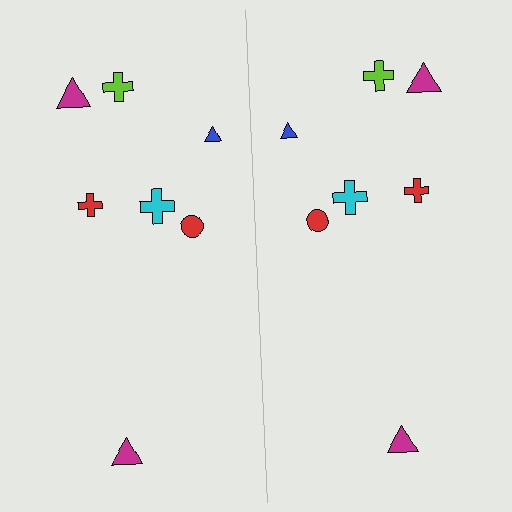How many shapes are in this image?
There are 14 shapes in this image.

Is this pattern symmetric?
Yes, this pattern has bilateral (reflection) symmetry.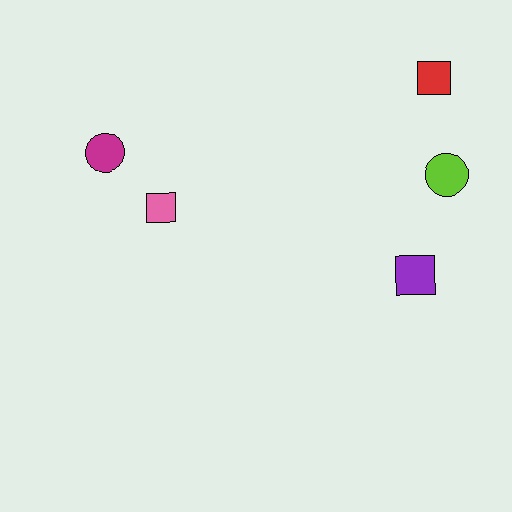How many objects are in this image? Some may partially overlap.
There are 5 objects.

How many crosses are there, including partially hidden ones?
There are no crosses.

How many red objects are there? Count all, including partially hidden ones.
There is 1 red object.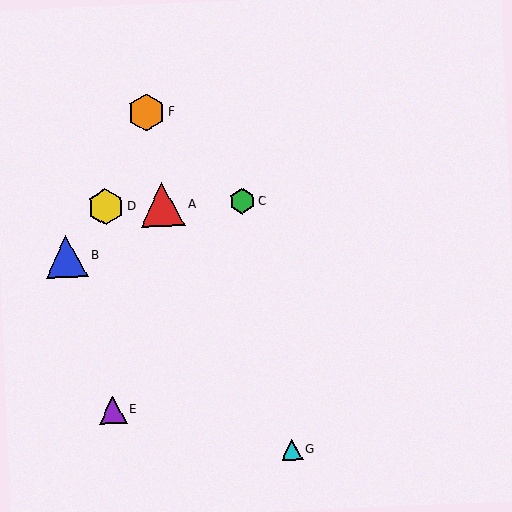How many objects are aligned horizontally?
3 objects (A, C, D) are aligned horizontally.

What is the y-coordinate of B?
Object B is at y≈256.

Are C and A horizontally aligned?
Yes, both are at y≈201.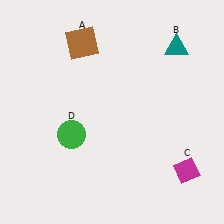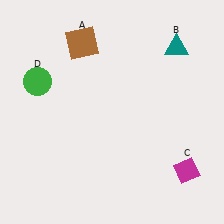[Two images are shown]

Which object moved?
The green circle (D) moved up.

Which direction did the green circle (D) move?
The green circle (D) moved up.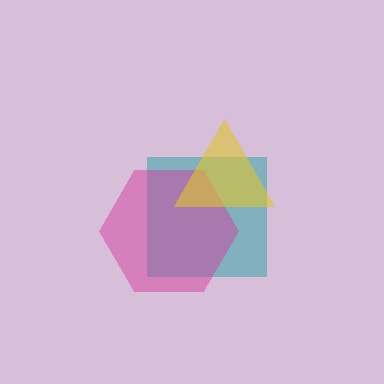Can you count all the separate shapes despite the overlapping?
Yes, there are 3 separate shapes.